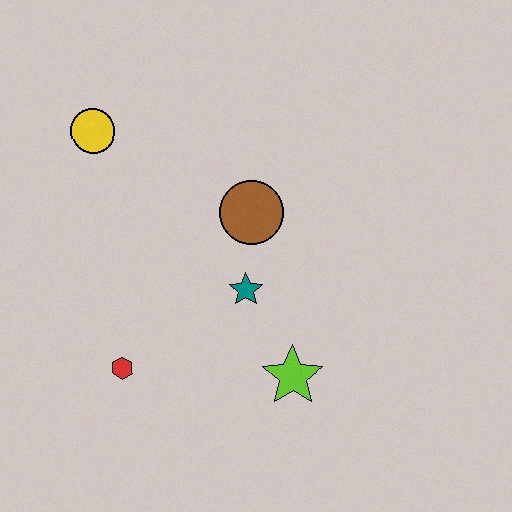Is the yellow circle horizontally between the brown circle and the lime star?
No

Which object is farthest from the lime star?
The yellow circle is farthest from the lime star.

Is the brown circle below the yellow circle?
Yes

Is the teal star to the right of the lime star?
No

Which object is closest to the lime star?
The teal star is closest to the lime star.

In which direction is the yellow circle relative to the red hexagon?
The yellow circle is above the red hexagon.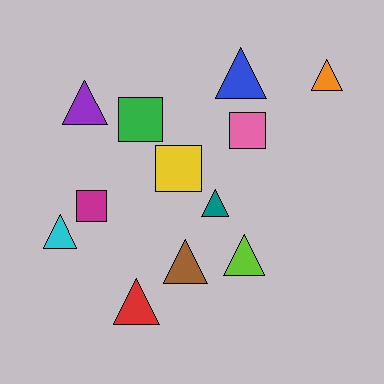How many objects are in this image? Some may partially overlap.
There are 12 objects.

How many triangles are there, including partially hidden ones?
There are 8 triangles.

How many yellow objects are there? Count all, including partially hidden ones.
There is 1 yellow object.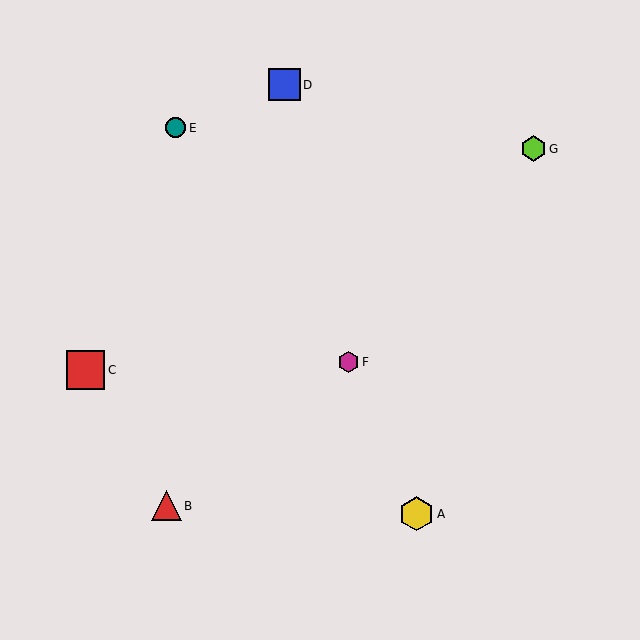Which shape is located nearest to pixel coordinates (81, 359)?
The red square (labeled C) at (86, 370) is nearest to that location.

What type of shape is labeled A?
Shape A is a yellow hexagon.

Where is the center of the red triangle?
The center of the red triangle is at (166, 506).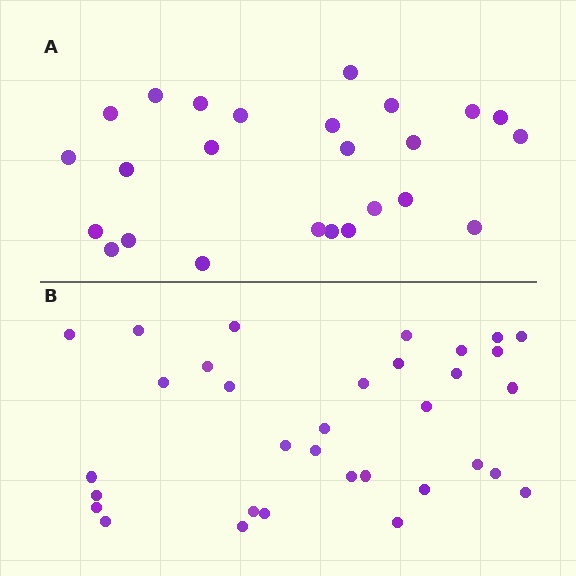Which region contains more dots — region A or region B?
Region B (the bottom region) has more dots.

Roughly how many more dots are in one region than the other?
Region B has roughly 8 or so more dots than region A.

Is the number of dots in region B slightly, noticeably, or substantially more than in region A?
Region B has noticeably more, but not dramatically so. The ratio is roughly 1.3 to 1.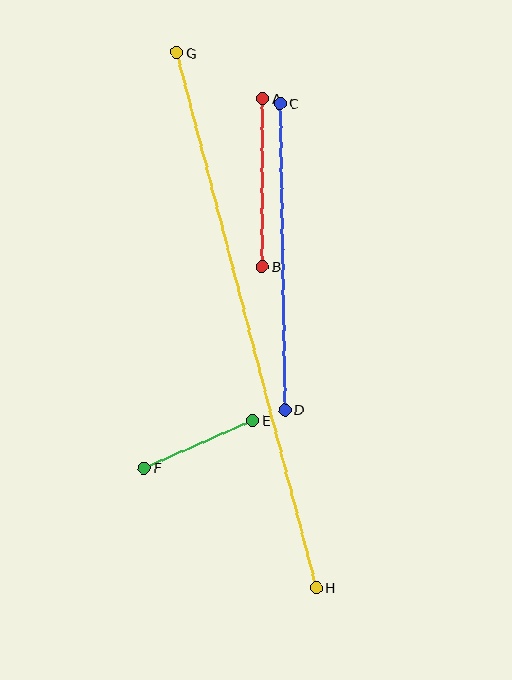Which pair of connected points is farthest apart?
Points G and H are farthest apart.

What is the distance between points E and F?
The distance is approximately 119 pixels.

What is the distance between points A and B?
The distance is approximately 168 pixels.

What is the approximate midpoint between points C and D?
The midpoint is at approximately (283, 256) pixels.